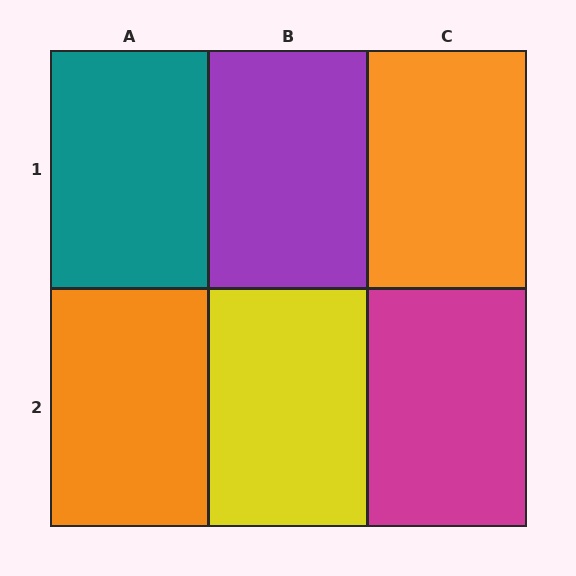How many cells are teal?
1 cell is teal.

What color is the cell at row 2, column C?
Magenta.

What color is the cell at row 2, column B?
Yellow.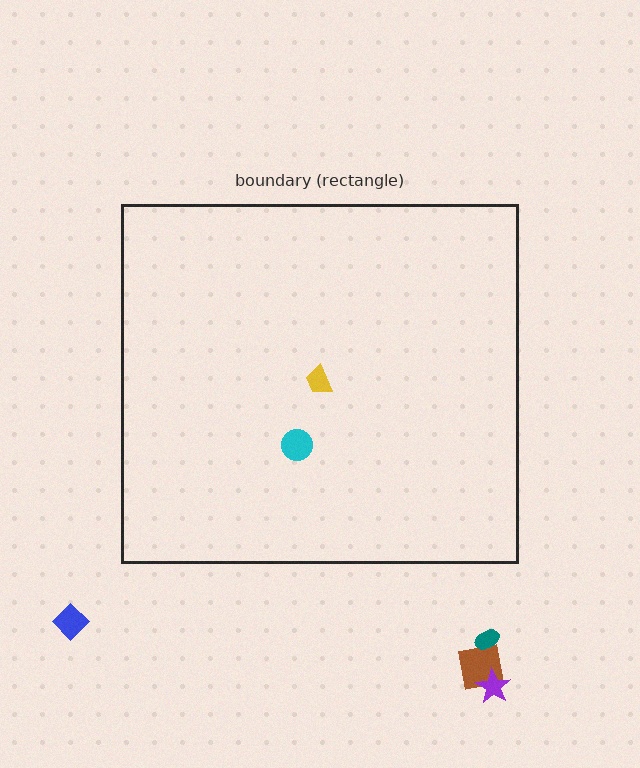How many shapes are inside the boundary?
2 inside, 4 outside.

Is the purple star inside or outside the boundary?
Outside.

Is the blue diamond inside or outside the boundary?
Outside.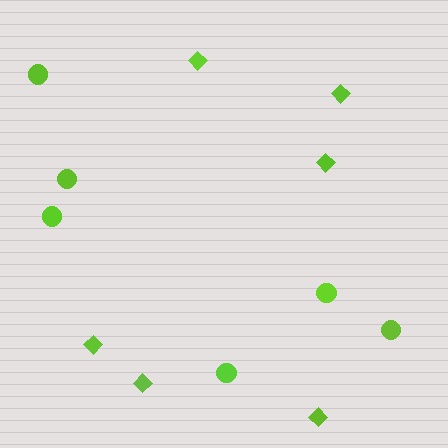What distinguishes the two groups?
There are 2 groups: one group of diamonds (6) and one group of circles (6).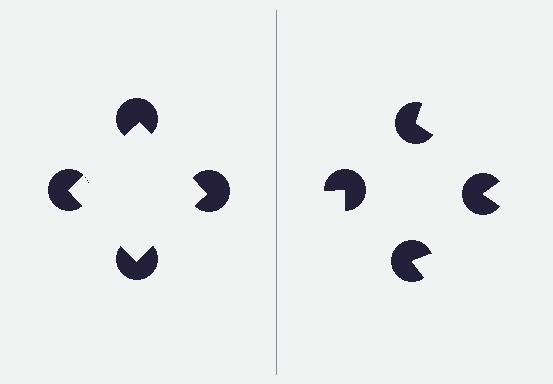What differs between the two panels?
The pac-man discs are positioned identically on both sides; only the wedge orientations differ. On the left they align to a square; on the right they are misaligned.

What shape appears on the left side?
An illusory square.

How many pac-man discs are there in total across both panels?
8 — 4 on each side.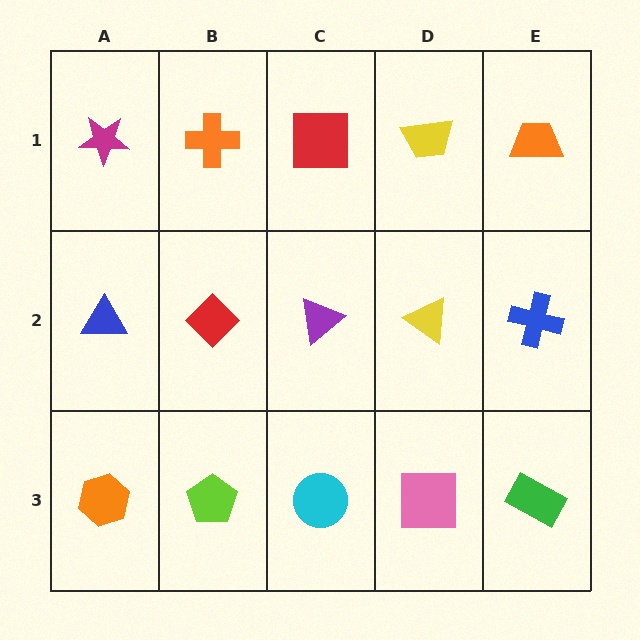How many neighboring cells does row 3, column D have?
3.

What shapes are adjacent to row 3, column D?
A yellow triangle (row 2, column D), a cyan circle (row 3, column C), a green rectangle (row 3, column E).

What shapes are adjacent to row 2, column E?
An orange trapezoid (row 1, column E), a green rectangle (row 3, column E), a yellow triangle (row 2, column D).